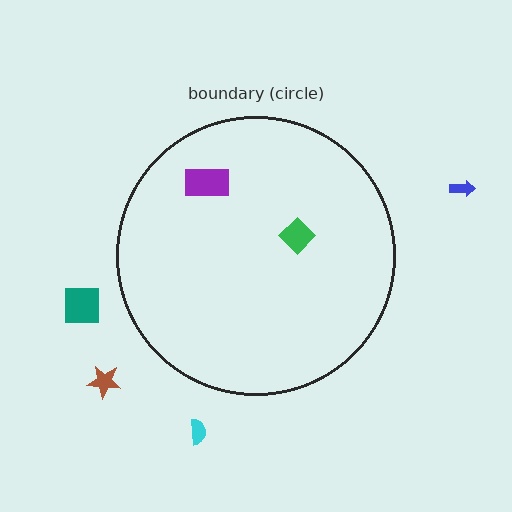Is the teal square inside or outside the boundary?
Outside.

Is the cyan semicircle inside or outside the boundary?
Outside.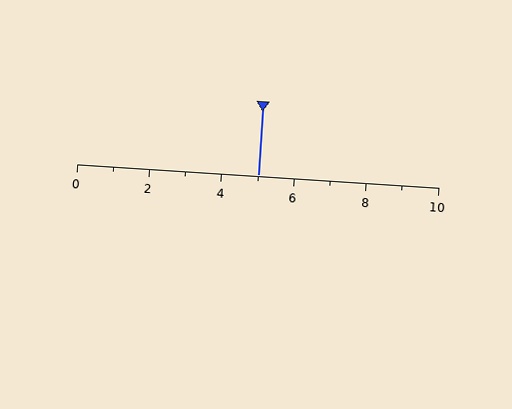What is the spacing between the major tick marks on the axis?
The major ticks are spaced 2 apart.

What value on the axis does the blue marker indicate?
The marker indicates approximately 5.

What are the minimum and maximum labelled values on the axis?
The axis runs from 0 to 10.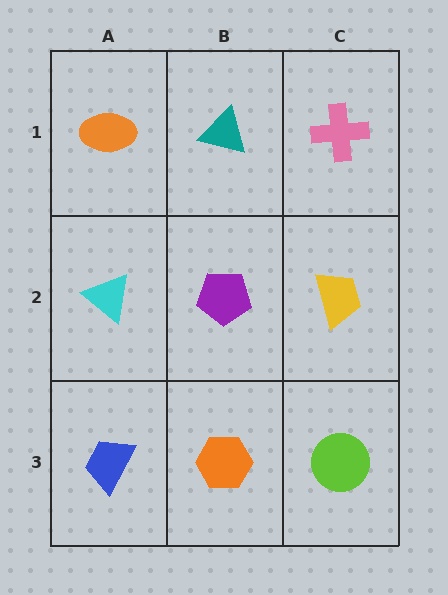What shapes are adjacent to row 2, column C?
A pink cross (row 1, column C), a lime circle (row 3, column C), a purple pentagon (row 2, column B).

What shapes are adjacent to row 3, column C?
A yellow trapezoid (row 2, column C), an orange hexagon (row 3, column B).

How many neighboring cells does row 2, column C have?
3.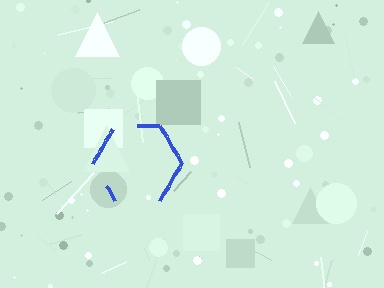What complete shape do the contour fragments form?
The contour fragments form a hexagon.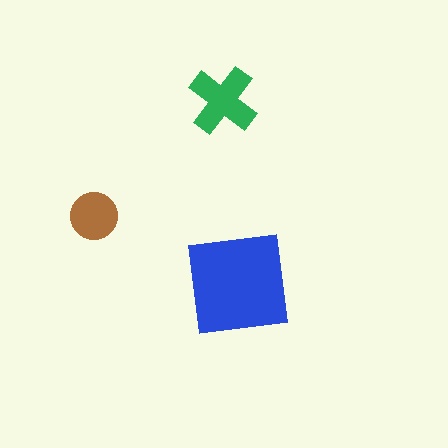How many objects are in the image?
There are 3 objects in the image.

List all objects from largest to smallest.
The blue square, the green cross, the brown circle.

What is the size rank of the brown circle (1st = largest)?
3rd.